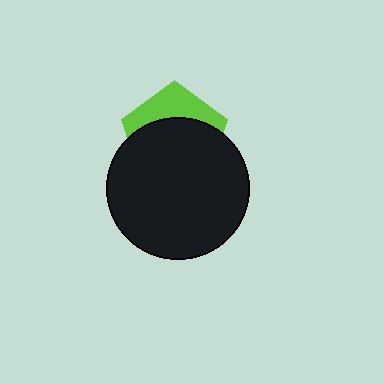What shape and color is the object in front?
The object in front is a black circle.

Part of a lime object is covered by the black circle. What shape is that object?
It is a pentagon.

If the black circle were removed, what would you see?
You would see the complete lime pentagon.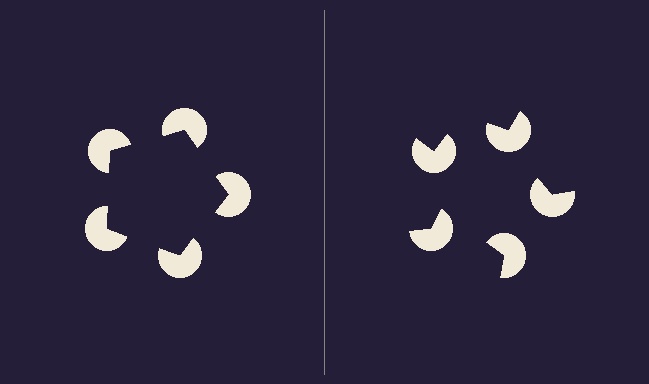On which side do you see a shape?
An illusory pentagon appears on the left side. On the right side the wedge cuts are rotated, so no coherent shape forms.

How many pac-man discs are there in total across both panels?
10 — 5 on each side.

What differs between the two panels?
The pac-man discs are positioned identically on both sides; only the wedge orientations differ. On the left they align to a pentagon; on the right they are misaligned.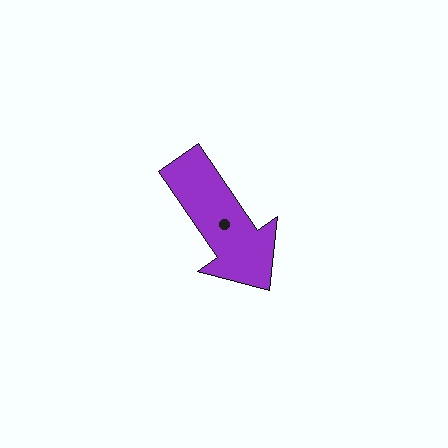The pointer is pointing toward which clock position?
Roughly 5 o'clock.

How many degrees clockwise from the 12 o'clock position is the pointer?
Approximately 145 degrees.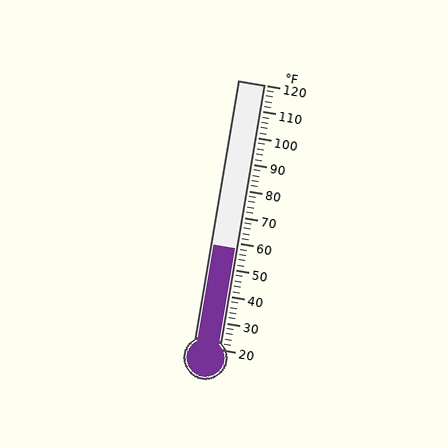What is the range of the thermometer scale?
The thermometer scale ranges from 20°F to 120°F.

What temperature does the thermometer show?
The thermometer shows approximately 58°F.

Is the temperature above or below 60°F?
The temperature is below 60°F.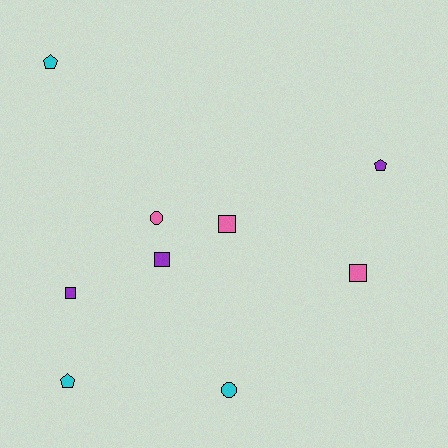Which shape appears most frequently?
Square, with 4 objects.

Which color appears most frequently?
Pink, with 3 objects.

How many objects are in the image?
There are 9 objects.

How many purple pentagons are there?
There is 1 purple pentagon.